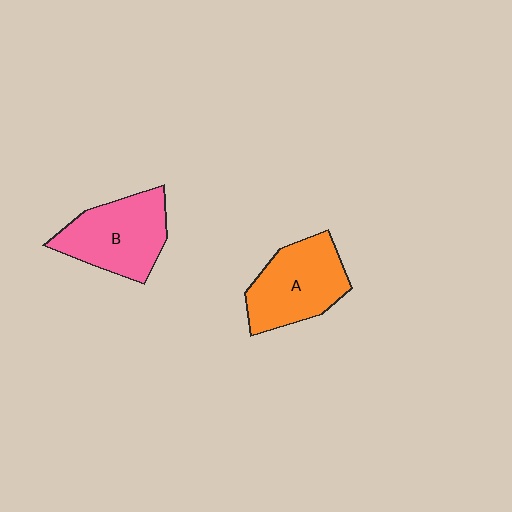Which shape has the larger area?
Shape B (pink).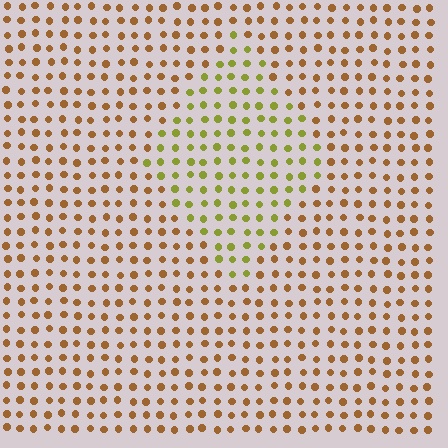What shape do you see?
I see a diamond.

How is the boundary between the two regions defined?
The boundary is defined purely by a slight shift in hue (about 43 degrees). Spacing, size, and orientation are identical on both sides.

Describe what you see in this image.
The image is filled with small brown elements in a uniform arrangement. A diamond-shaped region is visible where the elements are tinted to a slightly different hue, forming a subtle color boundary.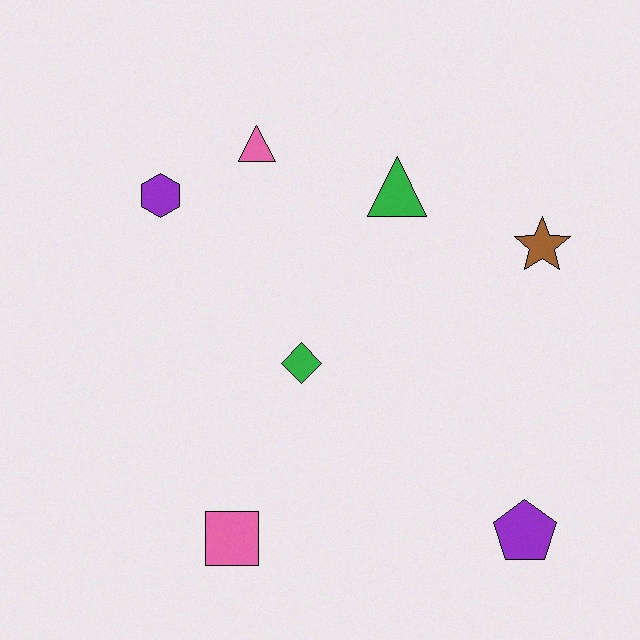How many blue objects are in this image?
There are no blue objects.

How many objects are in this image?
There are 7 objects.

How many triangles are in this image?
There are 2 triangles.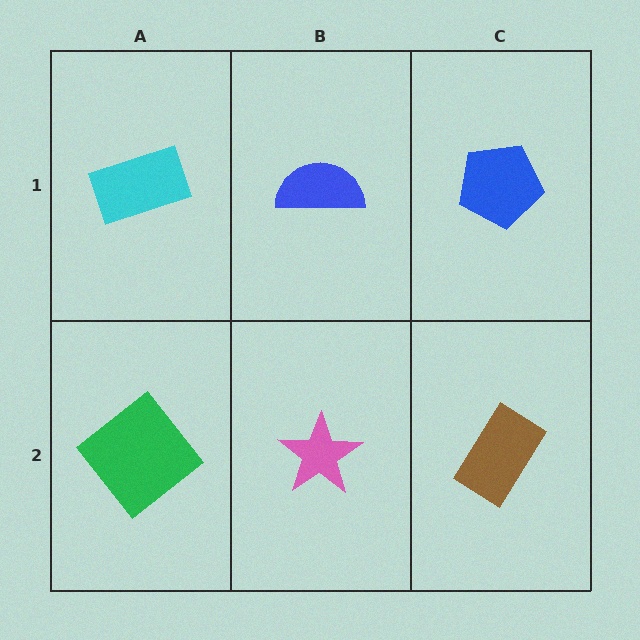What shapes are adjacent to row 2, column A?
A cyan rectangle (row 1, column A), a pink star (row 2, column B).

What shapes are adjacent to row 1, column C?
A brown rectangle (row 2, column C), a blue semicircle (row 1, column B).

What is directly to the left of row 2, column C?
A pink star.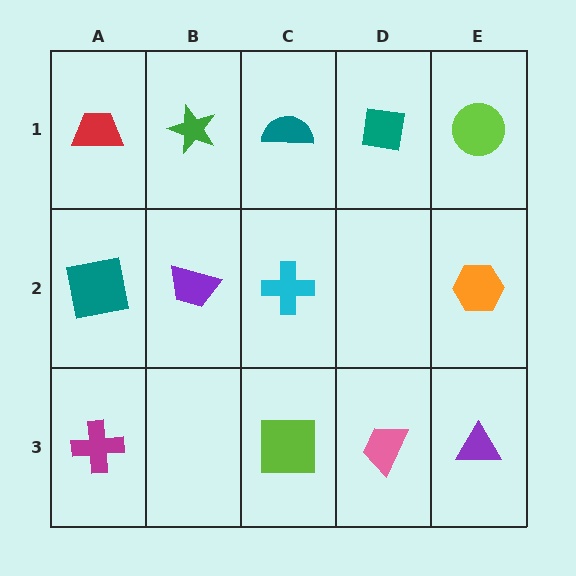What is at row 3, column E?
A purple triangle.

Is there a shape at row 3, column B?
No, that cell is empty.